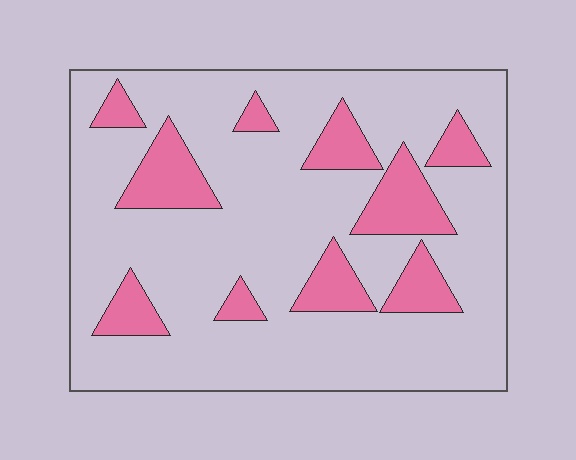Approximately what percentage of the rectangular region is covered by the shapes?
Approximately 20%.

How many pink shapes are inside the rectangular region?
10.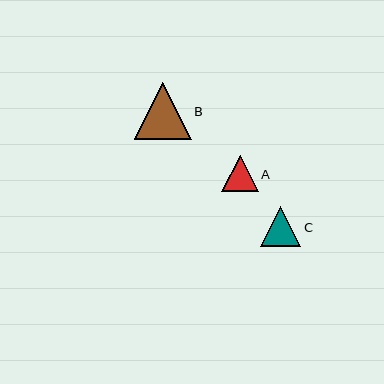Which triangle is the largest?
Triangle B is the largest with a size of approximately 57 pixels.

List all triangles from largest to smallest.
From largest to smallest: B, C, A.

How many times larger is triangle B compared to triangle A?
Triangle B is approximately 1.6 times the size of triangle A.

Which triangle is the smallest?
Triangle A is the smallest with a size of approximately 36 pixels.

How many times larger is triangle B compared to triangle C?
Triangle B is approximately 1.4 times the size of triangle C.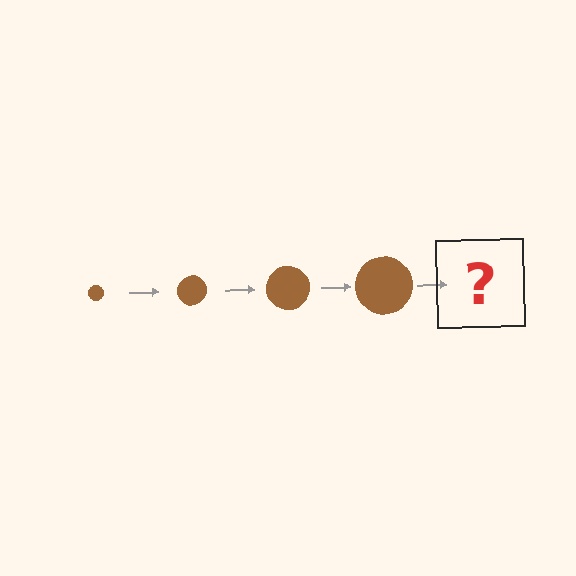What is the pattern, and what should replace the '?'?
The pattern is that the circle gets progressively larger each step. The '?' should be a brown circle, larger than the previous one.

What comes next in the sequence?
The next element should be a brown circle, larger than the previous one.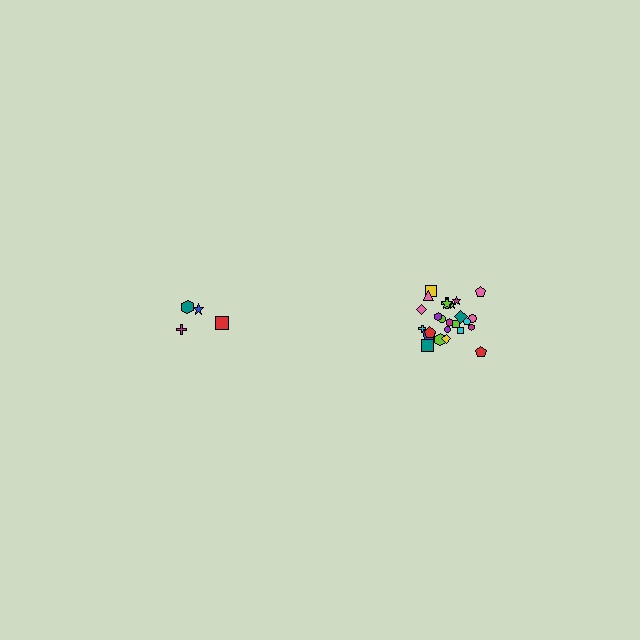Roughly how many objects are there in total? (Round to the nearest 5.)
Roughly 30 objects in total.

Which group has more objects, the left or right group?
The right group.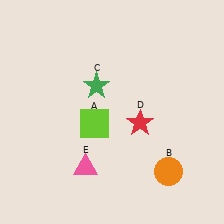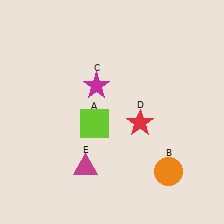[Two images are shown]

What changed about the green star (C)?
In Image 1, C is green. In Image 2, it changed to magenta.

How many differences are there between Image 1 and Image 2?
There are 2 differences between the two images.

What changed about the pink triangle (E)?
In Image 1, E is pink. In Image 2, it changed to magenta.